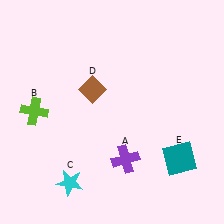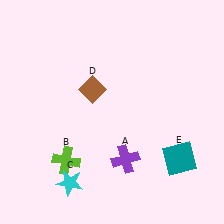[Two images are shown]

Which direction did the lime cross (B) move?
The lime cross (B) moved down.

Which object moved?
The lime cross (B) moved down.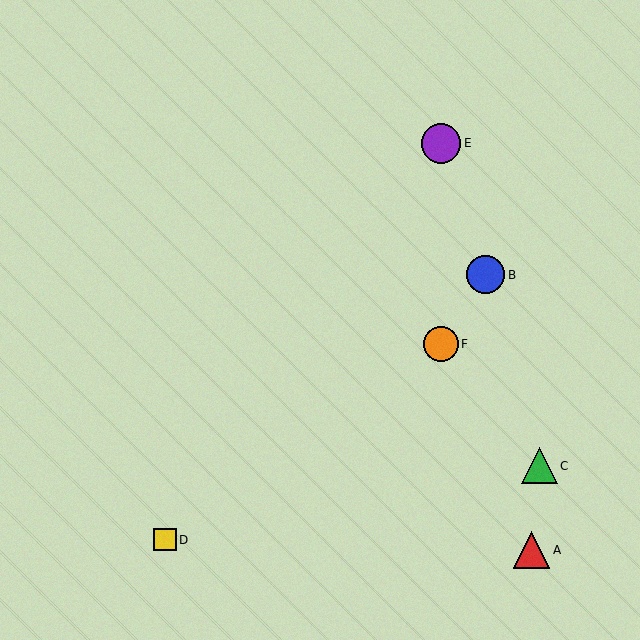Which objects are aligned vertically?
Objects E, F are aligned vertically.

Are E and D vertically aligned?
No, E is at x≈441 and D is at x≈165.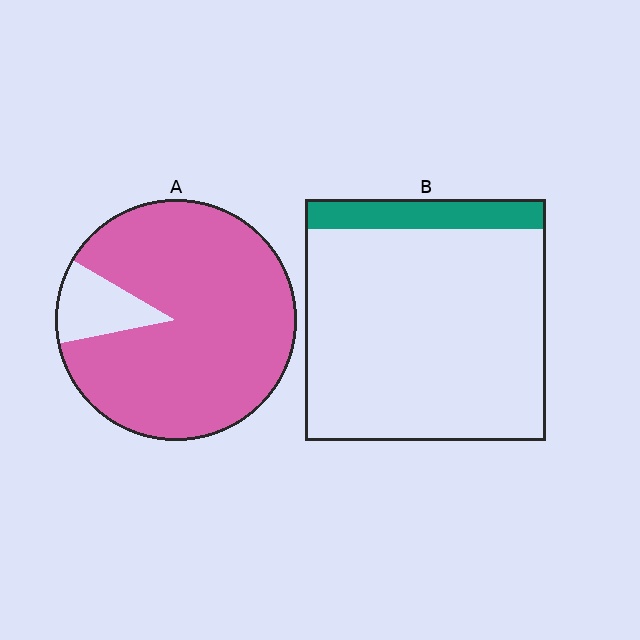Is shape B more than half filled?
No.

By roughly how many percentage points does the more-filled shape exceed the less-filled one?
By roughly 75 percentage points (A over B).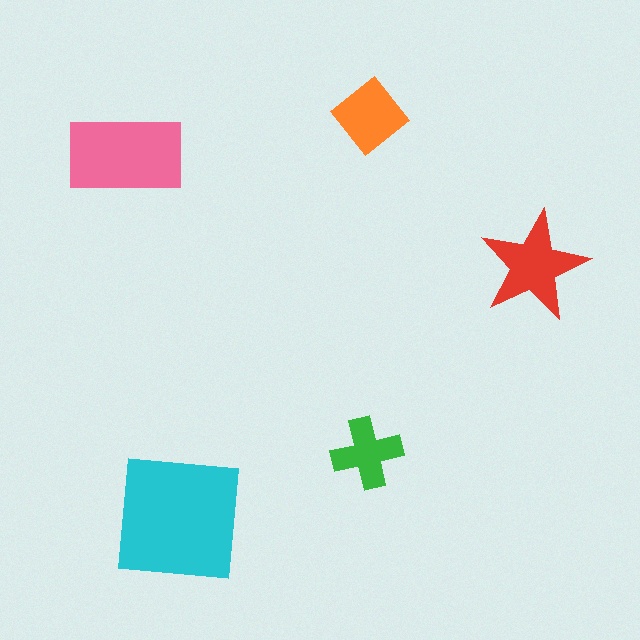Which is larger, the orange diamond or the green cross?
The orange diamond.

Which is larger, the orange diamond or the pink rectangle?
The pink rectangle.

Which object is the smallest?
The green cross.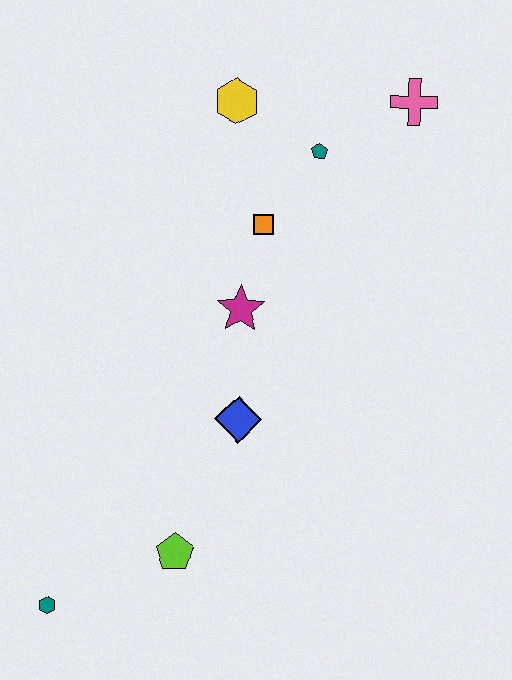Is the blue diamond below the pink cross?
Yes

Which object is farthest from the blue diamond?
The pink cross is farthest from the blue diamond.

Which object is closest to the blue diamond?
The magenta star is closest to the blue diamond.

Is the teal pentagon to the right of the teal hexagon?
Yes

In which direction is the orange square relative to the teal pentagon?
The orange square is below the teal pentagon.